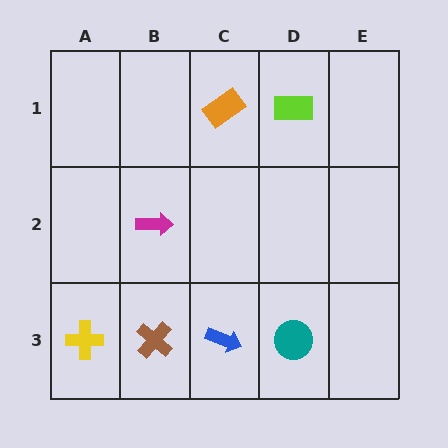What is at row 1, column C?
An orange rectangle.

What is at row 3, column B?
A brown cross.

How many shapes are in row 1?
2 shapes.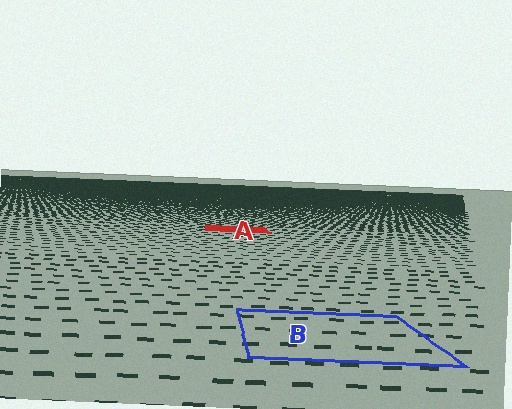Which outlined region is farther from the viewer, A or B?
Region A is farther from the viewer — the texture elements inside it appear smaller and more densely packed.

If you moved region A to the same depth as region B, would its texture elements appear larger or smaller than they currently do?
They would appear larger. At a closer depth, the same texture elements are projected at a bigger on-screen size.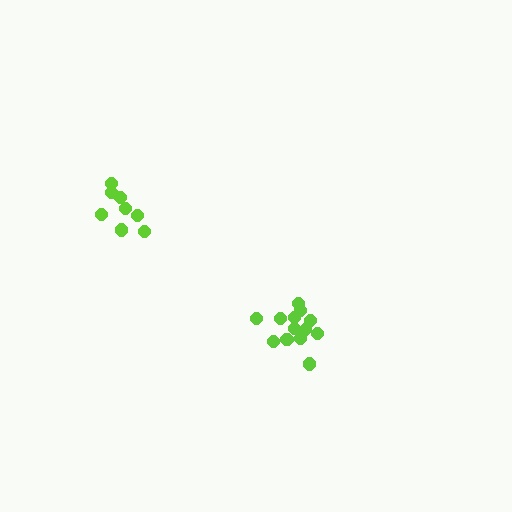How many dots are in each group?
Group 1: 13 dots, Group 2: 8 dots (21 total).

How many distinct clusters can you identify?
There are 2 distinct clusters.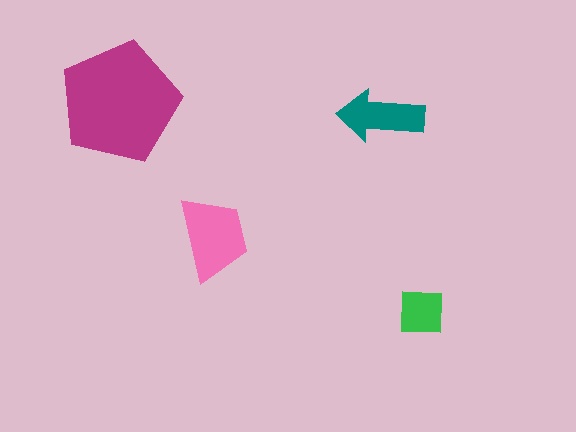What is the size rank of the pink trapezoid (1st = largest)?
2nd.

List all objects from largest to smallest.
The magenta pentagon, the pink trapezoid, the teal arrow, the green square.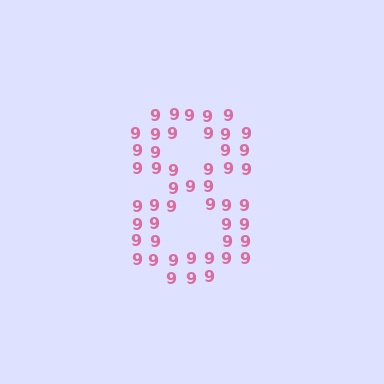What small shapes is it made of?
It is made of small digit 9's.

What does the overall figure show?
The overall figure shows the digit 8.